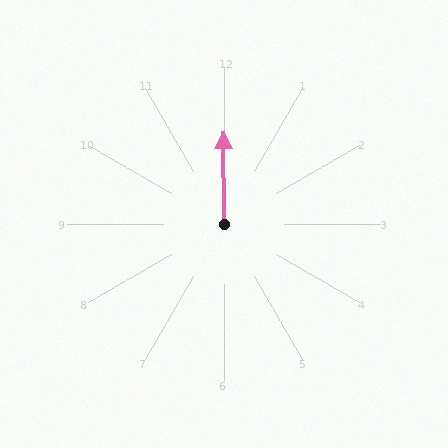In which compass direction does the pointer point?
North.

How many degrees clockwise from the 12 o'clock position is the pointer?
Approximately 360 degrees.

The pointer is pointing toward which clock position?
Roughly 12 o'clock.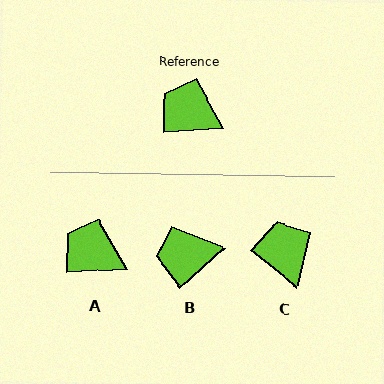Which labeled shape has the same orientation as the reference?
A.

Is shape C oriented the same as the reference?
No, it is off by about 42 degrees.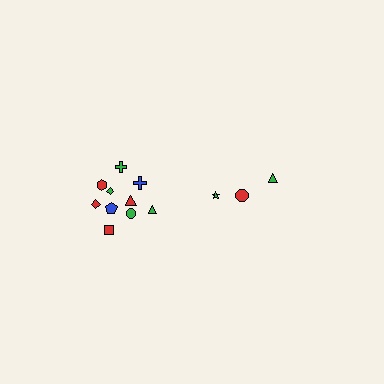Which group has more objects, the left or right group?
The left group.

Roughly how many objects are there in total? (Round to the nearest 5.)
Roughly 15 objects in total.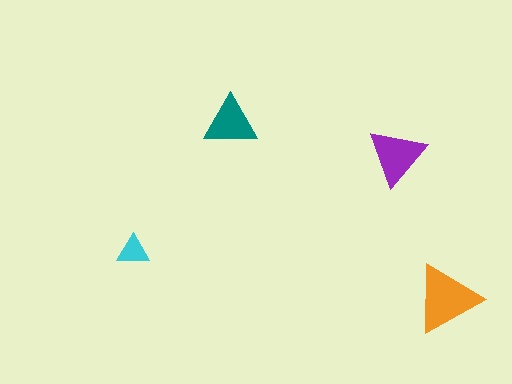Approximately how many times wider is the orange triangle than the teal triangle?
About 1.5 times wider.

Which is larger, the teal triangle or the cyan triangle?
The teal one.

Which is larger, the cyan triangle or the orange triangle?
The orange one.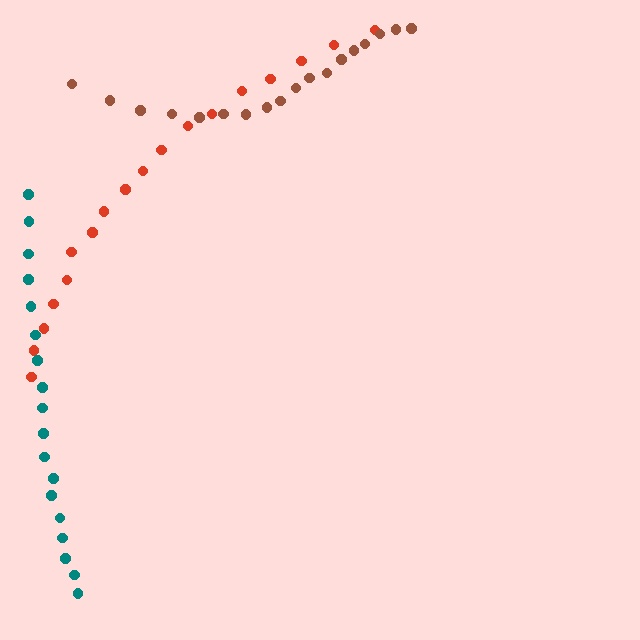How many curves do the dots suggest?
There are 3 distinct paths.